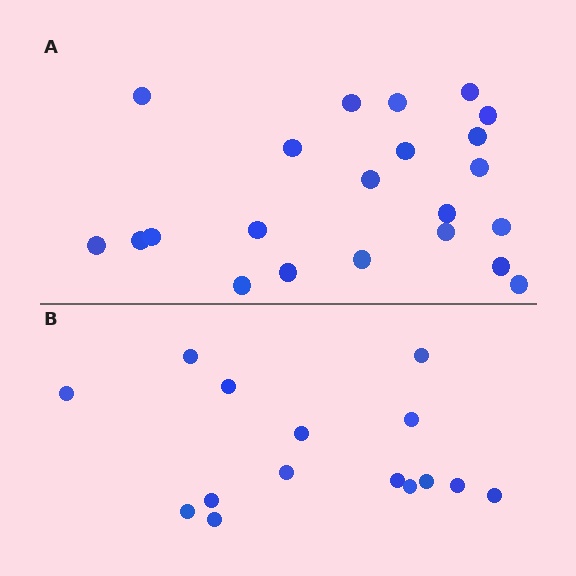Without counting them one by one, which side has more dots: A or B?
Region A (the top region) has more dots.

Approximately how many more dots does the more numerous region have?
Region A has roughly 8 or so more dots than region B.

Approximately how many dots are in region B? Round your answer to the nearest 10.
About 20 dots. (The exact count is 15, which rounds to 20.)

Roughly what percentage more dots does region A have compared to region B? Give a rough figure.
About 45% more.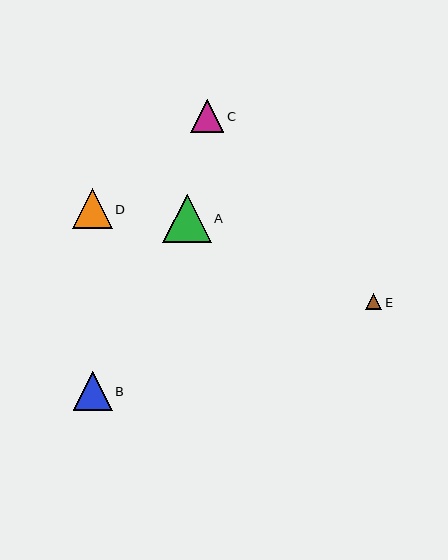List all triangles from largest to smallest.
From largest to smallest: A, D, B, C, E.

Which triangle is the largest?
Triangle A is the largest with a size of approximately 49 pixels.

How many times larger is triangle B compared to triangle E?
Triangle B is approximately 2.4 times the size of triangle E.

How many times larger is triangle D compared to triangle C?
Triangle D is approximately 1.2 times the size of triangle C.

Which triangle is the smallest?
Triangle E is the smallest with a size of approximately 16 pixels.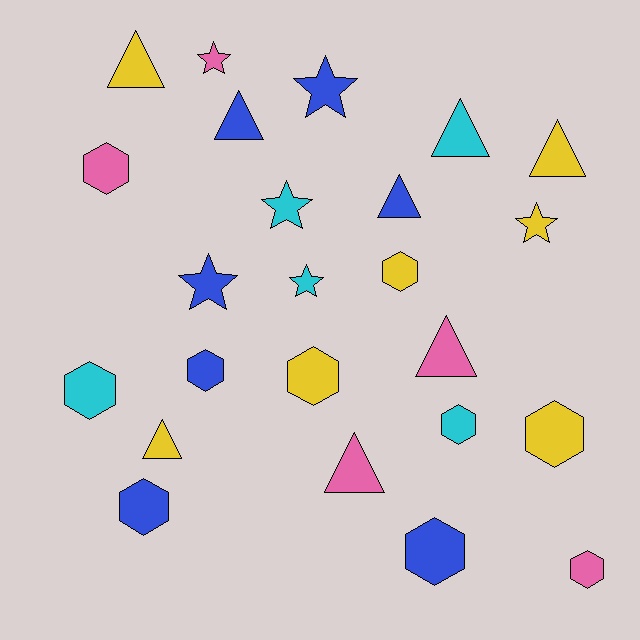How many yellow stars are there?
There is 1 yellow star.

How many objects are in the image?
There are 24 objects.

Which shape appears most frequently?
Hexagon, with 10 objects.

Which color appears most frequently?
Blue, with 7 objects.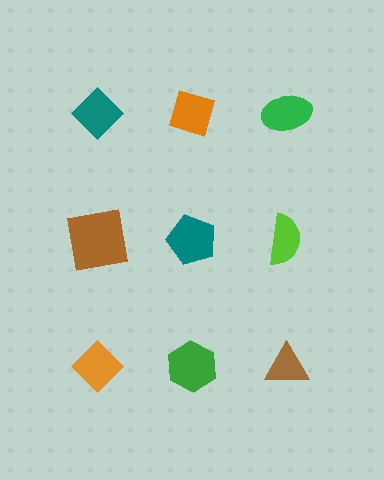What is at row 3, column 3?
A brown triangle.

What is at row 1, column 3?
A green ellipse.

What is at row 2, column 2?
A teal pentagon.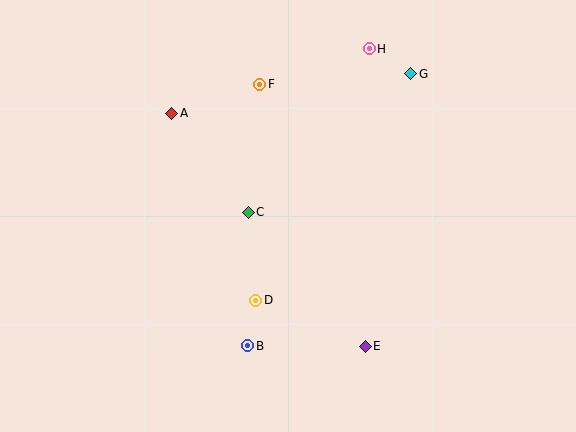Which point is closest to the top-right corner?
Point G is closest to the top-right corner.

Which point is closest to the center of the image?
Point C at (248, 212) is closest to the center.